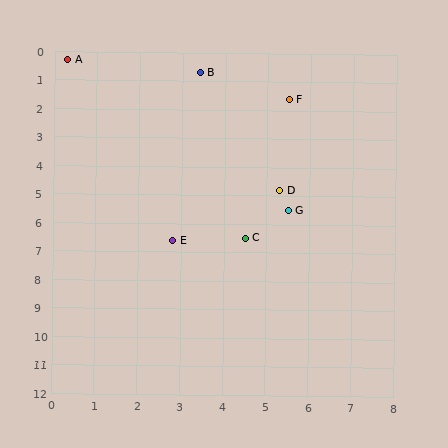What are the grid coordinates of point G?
Point G is at approximately (5.5, 5.5).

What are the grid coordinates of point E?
Point E is at approximately (2.8, 6.6).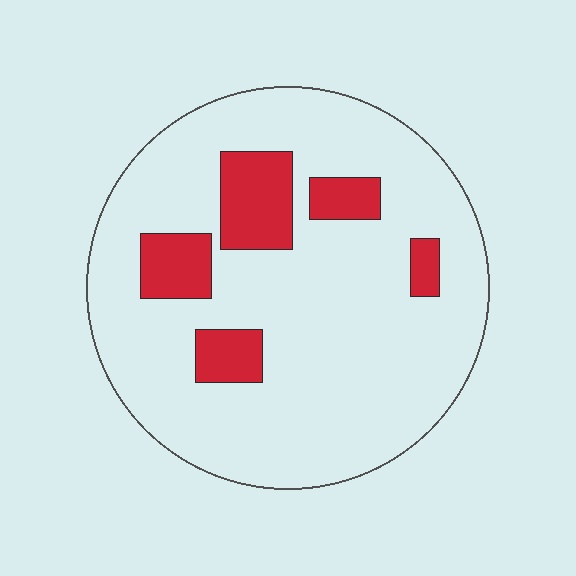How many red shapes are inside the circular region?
5.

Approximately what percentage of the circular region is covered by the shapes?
Approximately 15%.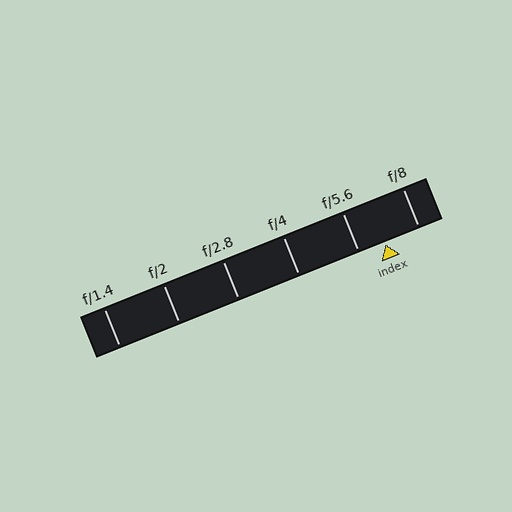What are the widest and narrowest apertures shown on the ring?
The widest aperture shown is f/1.4 and the narrowest is f/8.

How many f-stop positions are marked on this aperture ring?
There are 6 f-stop positions marked.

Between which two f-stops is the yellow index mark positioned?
The index mark is between f/5.6 and f/8.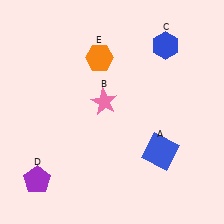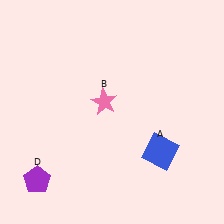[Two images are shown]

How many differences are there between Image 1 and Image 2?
There are 2 differences between the two images.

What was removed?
The orange hexagon (E), the blue hexagon (C) were removed in Image 2.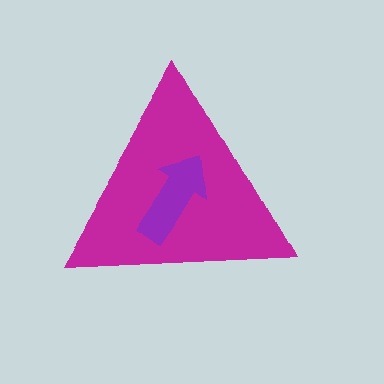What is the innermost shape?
The purple arrow.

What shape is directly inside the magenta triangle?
The purple arrow.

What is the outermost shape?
The magenta triangle.